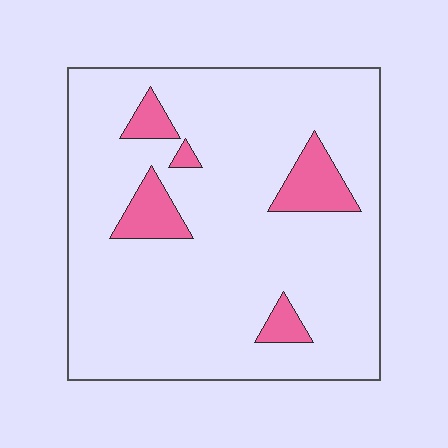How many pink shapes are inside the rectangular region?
5.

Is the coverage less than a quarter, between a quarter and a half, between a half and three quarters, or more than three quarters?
Less than a quarter.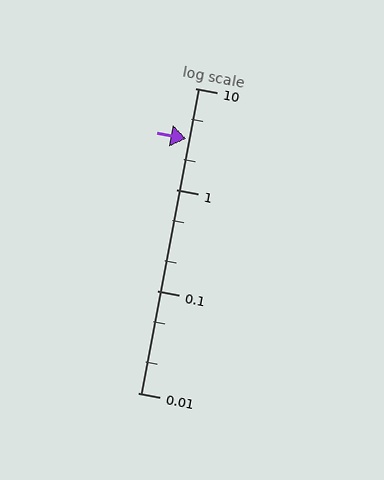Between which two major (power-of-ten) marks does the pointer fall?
The pointer is between 1 and 10.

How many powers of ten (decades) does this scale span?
The scale spans 3 decades, from 0.01 to 10.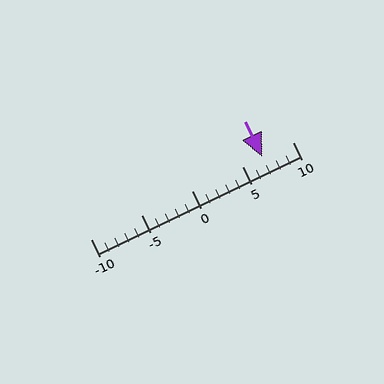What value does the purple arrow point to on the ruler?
The purple arrow points to approximately 7.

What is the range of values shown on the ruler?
The ruler shows values from -10 to 10.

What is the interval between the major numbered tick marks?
The major tick marks are spaced 5 units apart.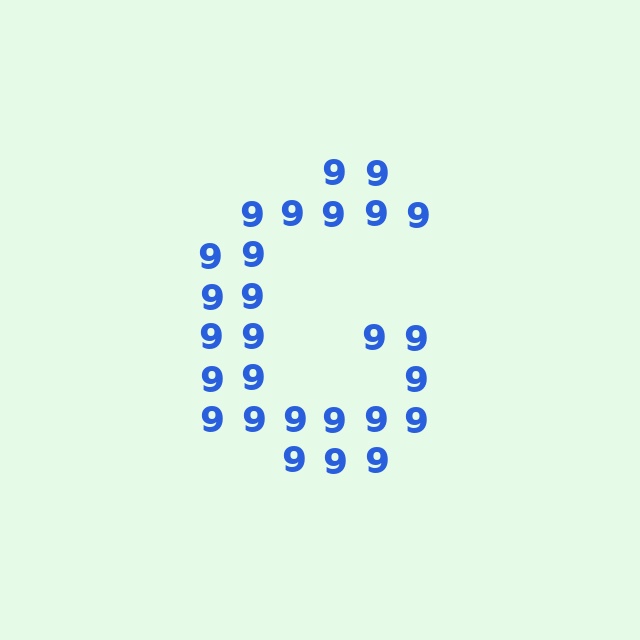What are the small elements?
The small elements are digit 9's.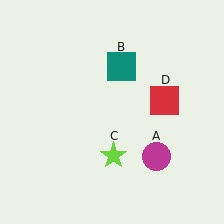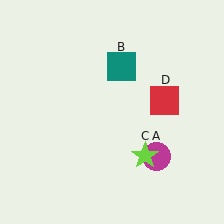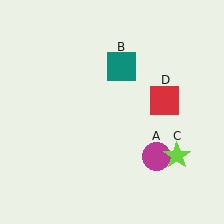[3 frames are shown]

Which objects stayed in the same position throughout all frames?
Magenta circle (object A) and teal square (object B) and red square (object D) remained stationary.